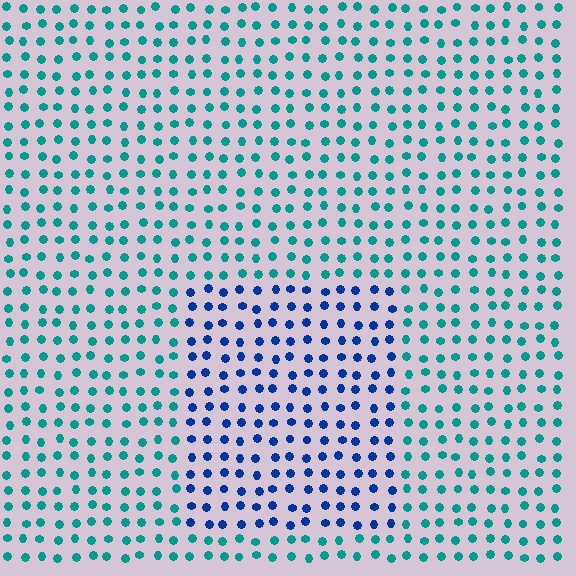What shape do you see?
I see a rectangle.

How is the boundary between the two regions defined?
The boundary is defined purely by a slight shift in hue (about 46 degrees). Spacing, size, and orientation are identical on both sides.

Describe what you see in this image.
The image is filled with small teal elements in a uniform arrangement. A rectangle-shaped region is visible where the elements are tinted to a slightly different hue, forming a subtle color boundary.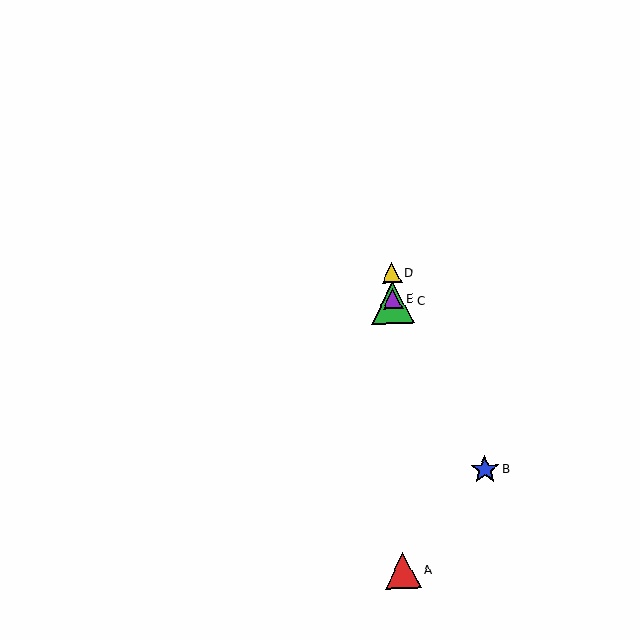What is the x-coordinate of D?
Object D is at x≈392.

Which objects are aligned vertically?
Objects A, C, D, E are aligned vertically.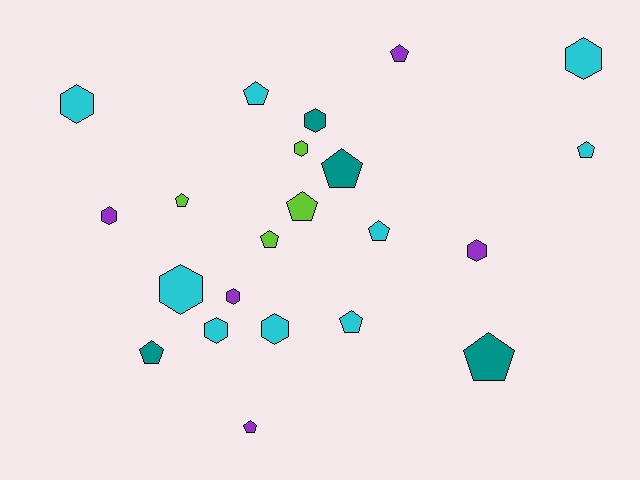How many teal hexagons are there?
There is 1 teal hexagon.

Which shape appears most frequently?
Pentagon, with 12 objects.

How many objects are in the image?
There are 22 objects.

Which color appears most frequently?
Cyan, with 9 objects.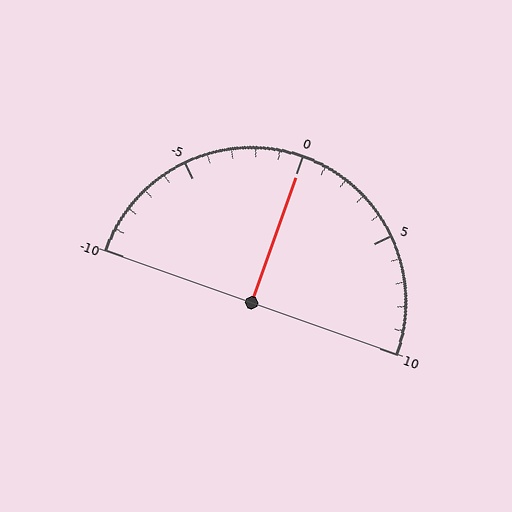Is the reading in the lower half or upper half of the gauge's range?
The reading is in the upper half of the range (-10 to 10).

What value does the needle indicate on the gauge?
The needle indicates approximately 0.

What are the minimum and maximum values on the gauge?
The gauge ranges from -10 to 10.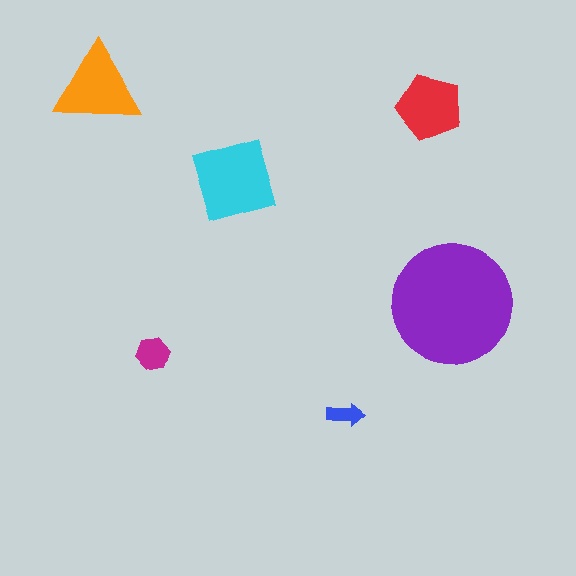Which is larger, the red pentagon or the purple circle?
The purple circle.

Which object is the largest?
The purple circle.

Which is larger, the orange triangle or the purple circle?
The purple circle.